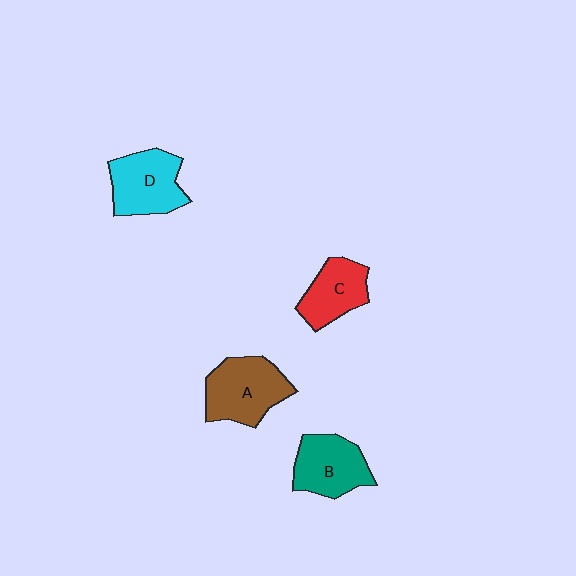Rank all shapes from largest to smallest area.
From largest to smallest: A (brown), D (cyan), B (teal), C (red).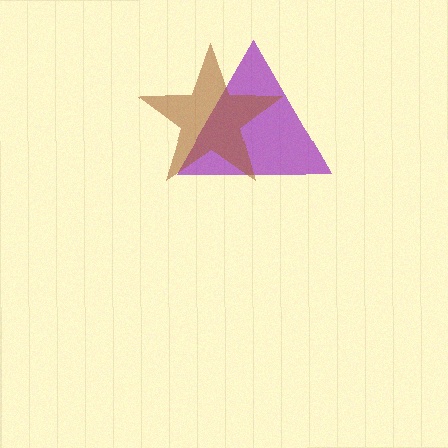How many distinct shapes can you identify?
There are 2 distinct shapes: a purple triangle, a brown star.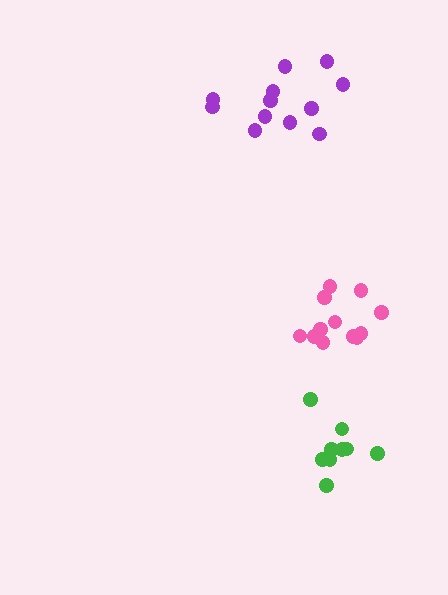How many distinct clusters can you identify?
There are 3 distinct clusters.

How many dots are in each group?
Group 1: 9 dots, Group 2: 12 dots, Group 3: 12 dots (33 total).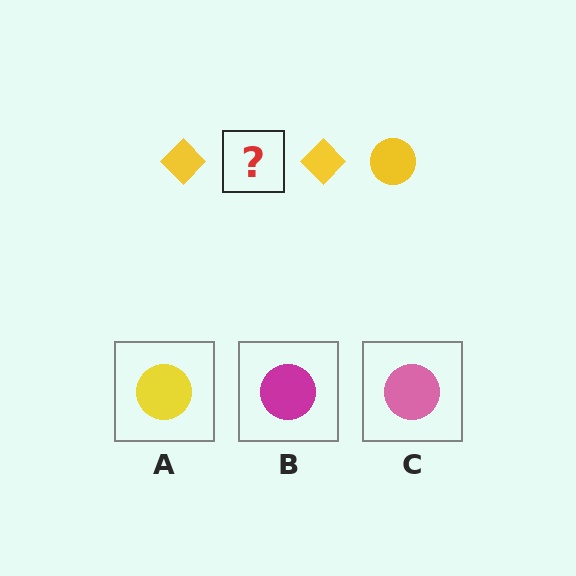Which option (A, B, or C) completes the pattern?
A.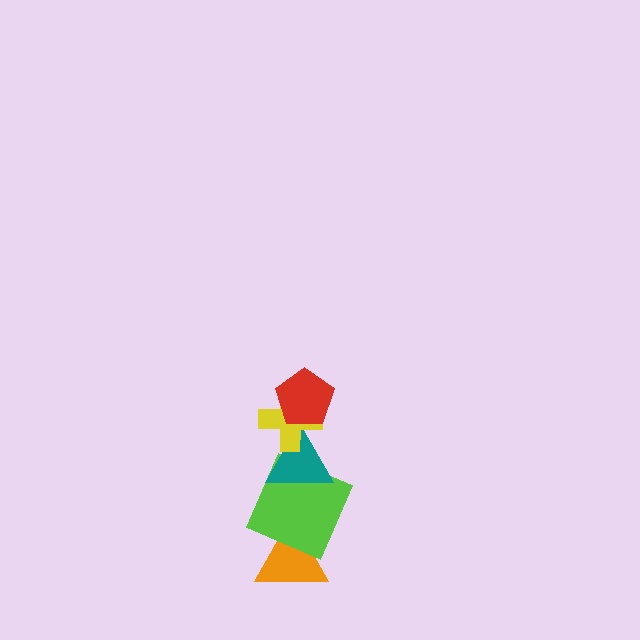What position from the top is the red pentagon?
The red pentagon is 1st from the top.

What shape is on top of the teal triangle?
The yellow cross is on top of the teal triangle.